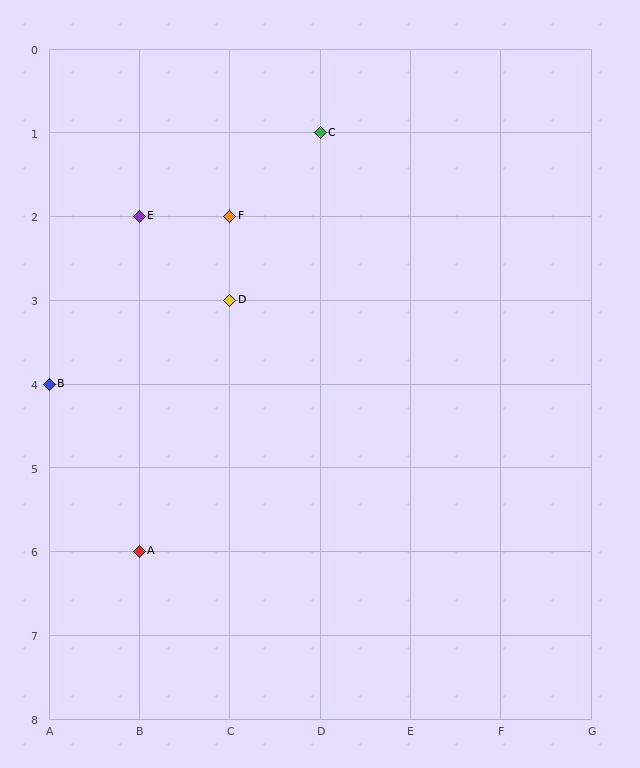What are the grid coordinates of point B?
Point B is at grid coordinates (A, 4).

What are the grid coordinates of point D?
Point D is at grid coordinates (C, 3).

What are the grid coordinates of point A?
Point A is at grid coordinates (B, 6).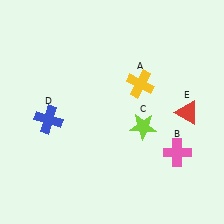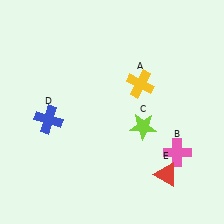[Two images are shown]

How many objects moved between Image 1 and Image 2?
1 object moved between the two images.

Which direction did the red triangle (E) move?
The red triangle (E) moved down.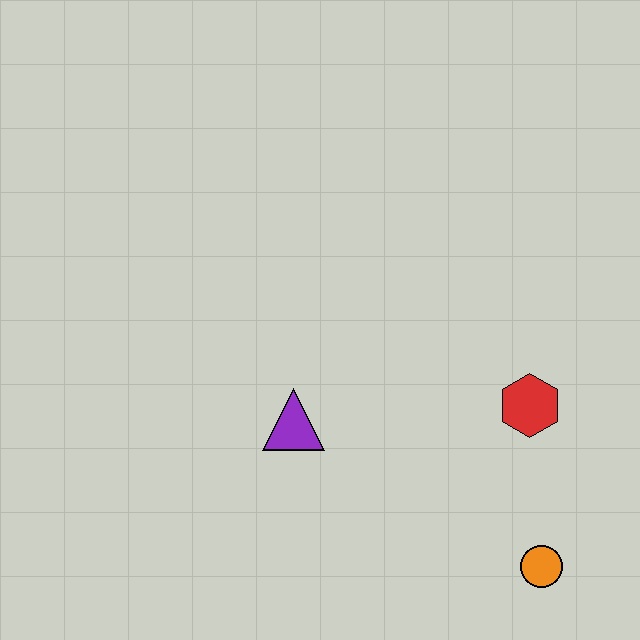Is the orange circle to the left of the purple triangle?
No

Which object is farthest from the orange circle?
The purple triangle is farthest from the orange circle.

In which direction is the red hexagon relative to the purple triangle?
The red hexagon is to the right of the purple triangle.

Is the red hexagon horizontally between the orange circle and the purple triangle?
Yes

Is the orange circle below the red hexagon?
Yes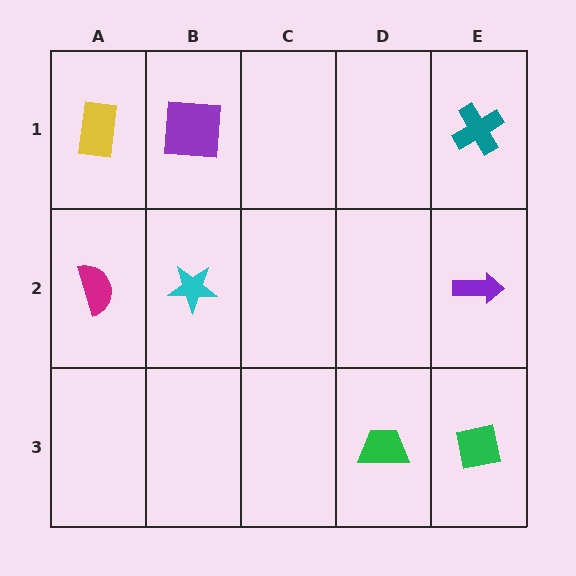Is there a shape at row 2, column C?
No, that cell is empty.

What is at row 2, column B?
A cyan star.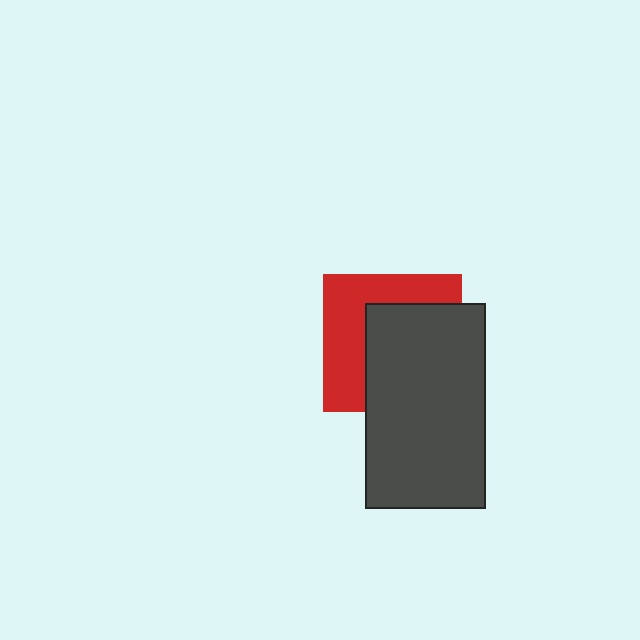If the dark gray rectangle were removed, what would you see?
You would see the complete red square.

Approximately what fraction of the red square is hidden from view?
Roughly 54% of the red square is hidden behind the dark gray rectangle.